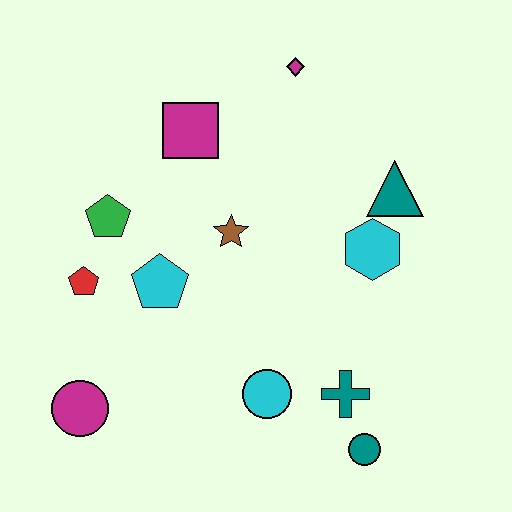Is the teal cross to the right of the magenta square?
Yes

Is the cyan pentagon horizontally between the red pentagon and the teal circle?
Yes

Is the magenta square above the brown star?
Yes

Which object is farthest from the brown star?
The teal circle is farthest from the brown star.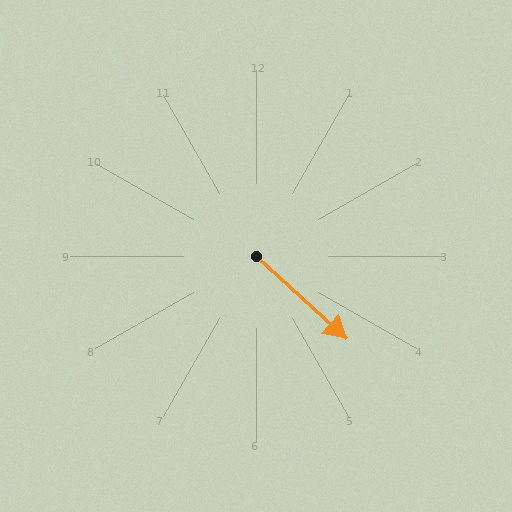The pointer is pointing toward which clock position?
Roughly 4 o'clock.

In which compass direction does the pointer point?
Southeast.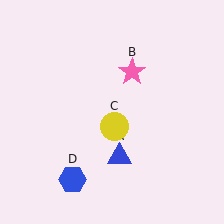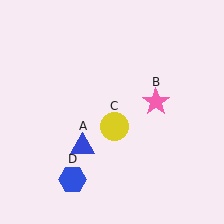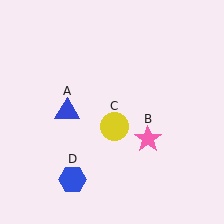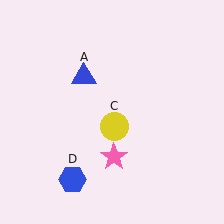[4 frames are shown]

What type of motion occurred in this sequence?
The blue triangle (object A), pink star (object B) rotated clockwise around the center of the scene.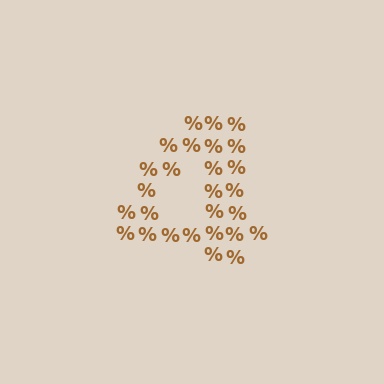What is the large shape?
The large shape is the digit 4.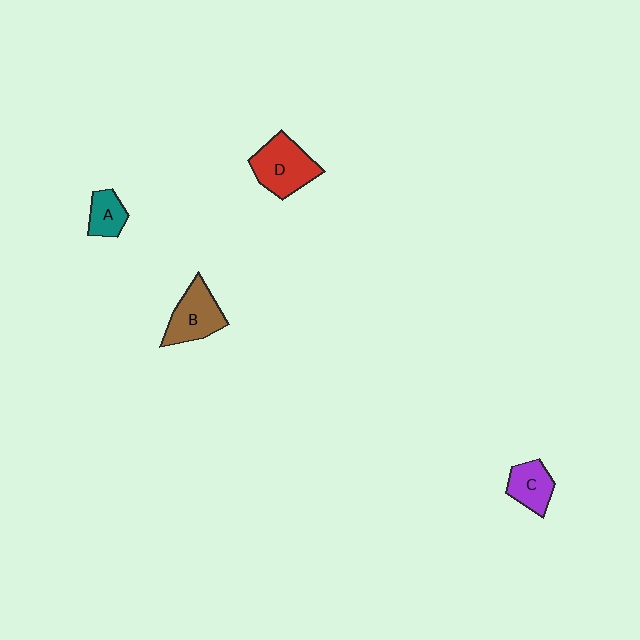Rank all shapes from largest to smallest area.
From largest to smallest: D (red), B (brown), C (purple), A (teal).